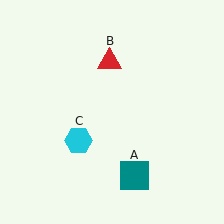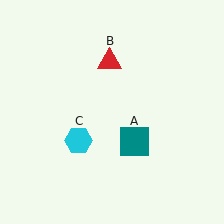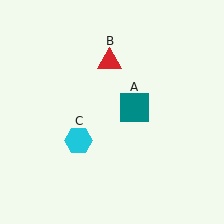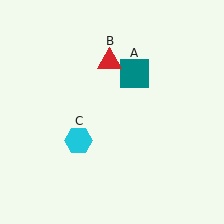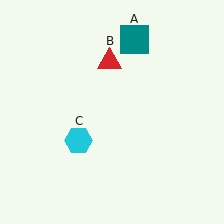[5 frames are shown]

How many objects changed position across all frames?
1 object changed position: teal square (object A).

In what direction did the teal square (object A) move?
The teal square (object A) moved up.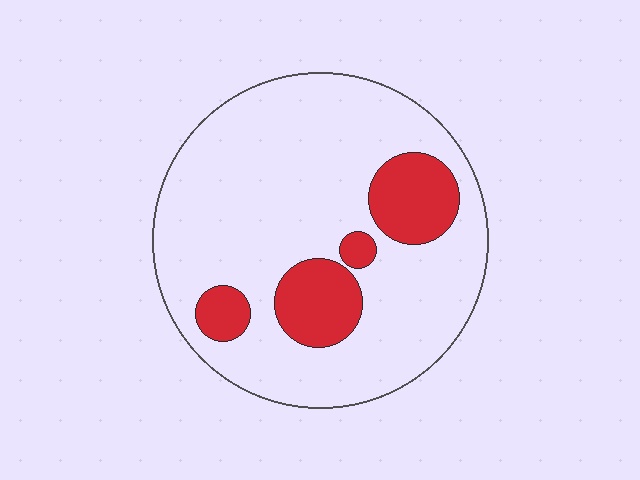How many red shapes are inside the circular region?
4.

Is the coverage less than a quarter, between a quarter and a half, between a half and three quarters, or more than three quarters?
Less than a quarter.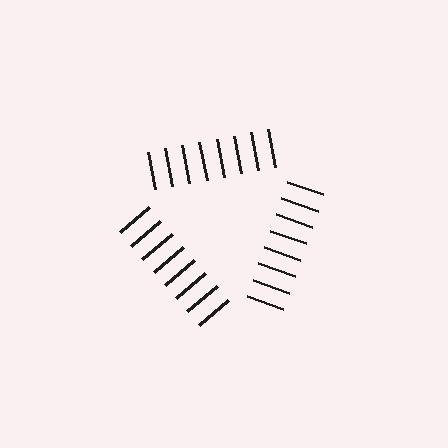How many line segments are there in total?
24 — 8 along each of the 3 edges.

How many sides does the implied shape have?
3 sides — the line-ends trace a triangle.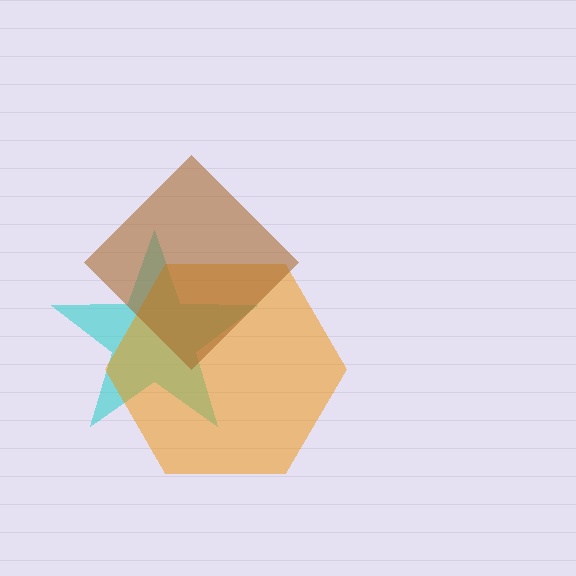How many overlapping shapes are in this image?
There are 3 overlapping shapes in the image.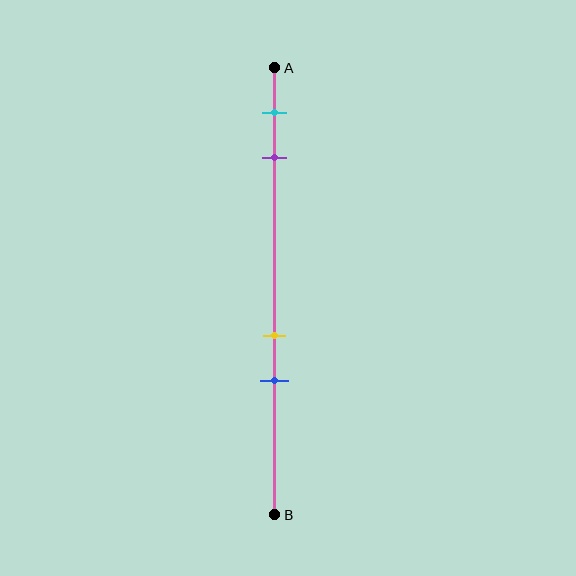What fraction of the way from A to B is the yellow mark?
The yellow mark is approximately 60% (0.6) of the way from A to B.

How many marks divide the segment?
There are 4 marks dividing the segment.